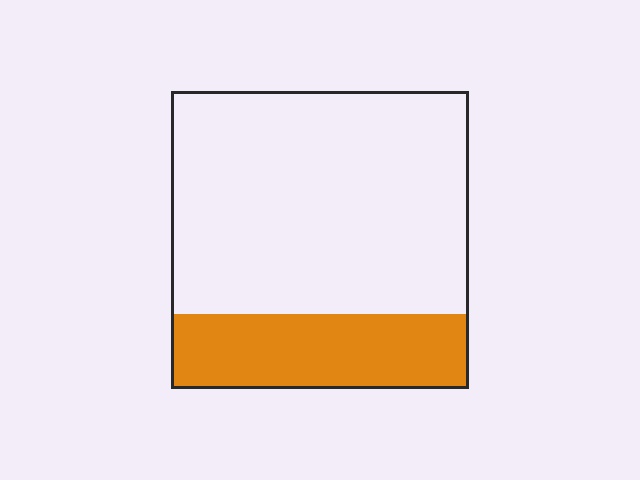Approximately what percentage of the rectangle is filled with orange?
Approximately 25%.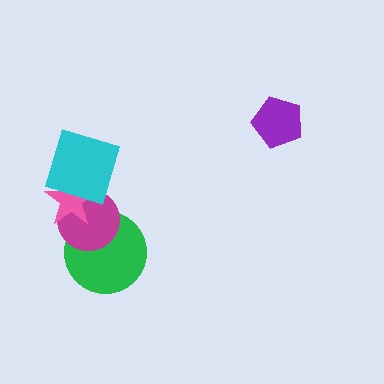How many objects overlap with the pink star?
3 objects overlap with the pink star.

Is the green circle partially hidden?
Yes, it is partially covered by another shape.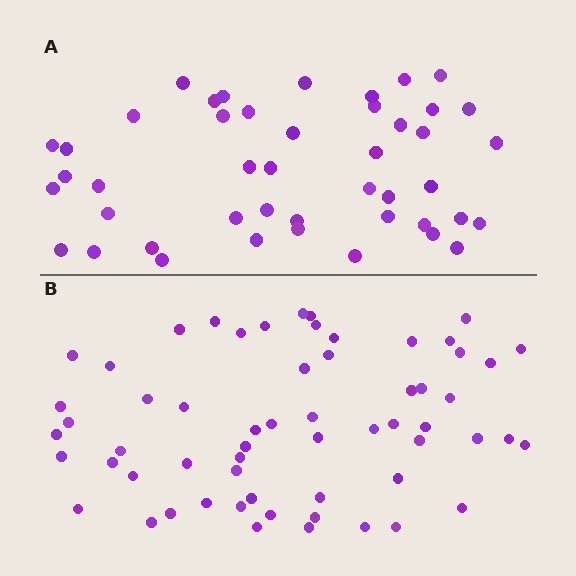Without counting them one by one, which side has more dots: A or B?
Region B (the bottom region) has more dots.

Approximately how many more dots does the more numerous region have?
Region B has approximately 15 more dots than region A.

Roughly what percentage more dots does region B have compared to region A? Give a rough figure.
About 35% more.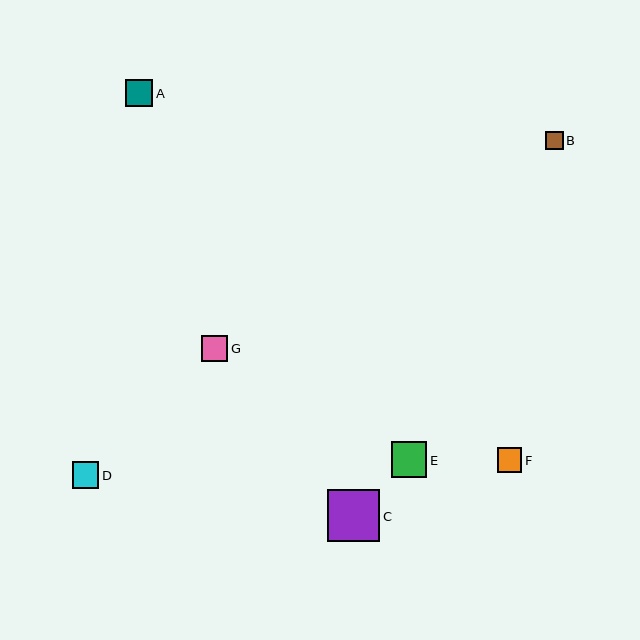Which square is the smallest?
Square B is the smallest with a size of approximately 17 pixels.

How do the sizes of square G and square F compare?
Square G and square F are approximately the same size.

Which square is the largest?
Square C is the largest with a size of approximately 53 pixels.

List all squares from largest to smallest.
From largest to smallest: C, E, A, D, G, F, B.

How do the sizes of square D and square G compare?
Square D and square G are approximately the same size.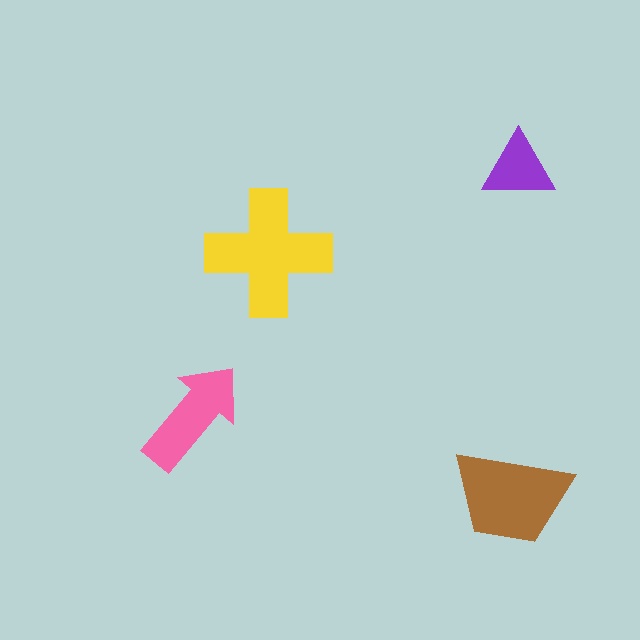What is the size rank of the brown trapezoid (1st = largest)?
2nd.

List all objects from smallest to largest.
The purple triangle, the pink arrow, the brown trapezoid, the yellow cross.